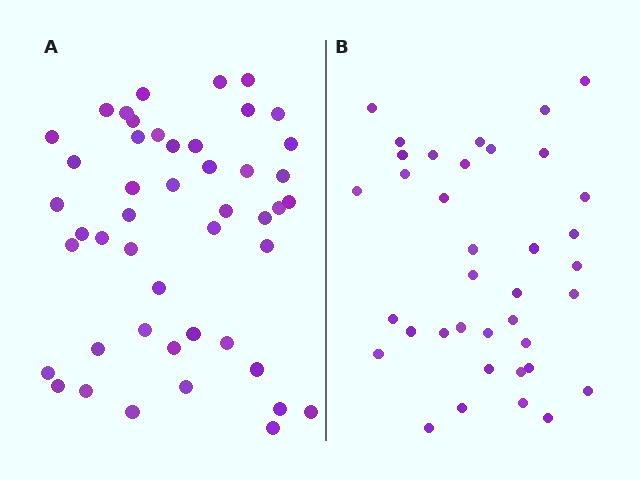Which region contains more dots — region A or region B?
Region A (the left region) has more dots.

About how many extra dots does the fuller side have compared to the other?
Region A has roughly 10 or so more dots than region B.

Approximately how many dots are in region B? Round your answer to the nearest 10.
About 40 dots. (The exact count is 37, which rounds to 40.)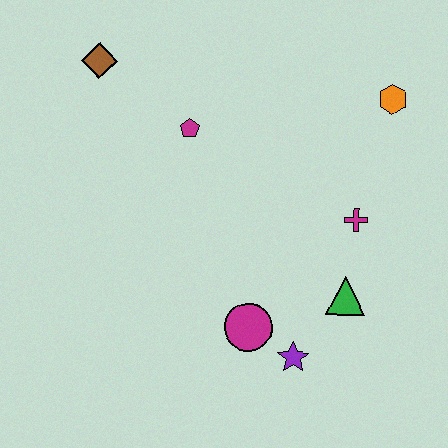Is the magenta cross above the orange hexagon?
No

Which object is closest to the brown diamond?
The magenta pentagon is closest to the brown diamond.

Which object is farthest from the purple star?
The brown diamond is farthest from the purple star.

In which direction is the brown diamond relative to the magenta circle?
The brown diamond is above the magenta circle.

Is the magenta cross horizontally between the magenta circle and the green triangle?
No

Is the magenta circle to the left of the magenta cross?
Yes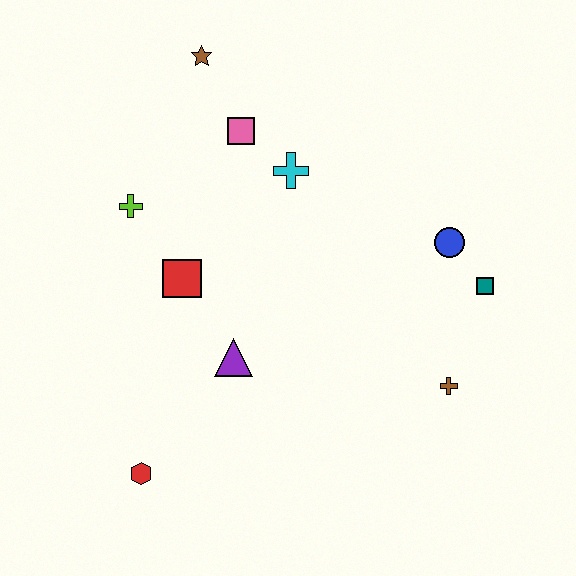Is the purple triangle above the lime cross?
No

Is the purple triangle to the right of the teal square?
No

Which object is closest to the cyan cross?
The pink square is closest to the cyan cross.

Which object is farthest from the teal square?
The red hexagon is farthest from the teal square.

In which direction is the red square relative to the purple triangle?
The red square is above the purple triangle.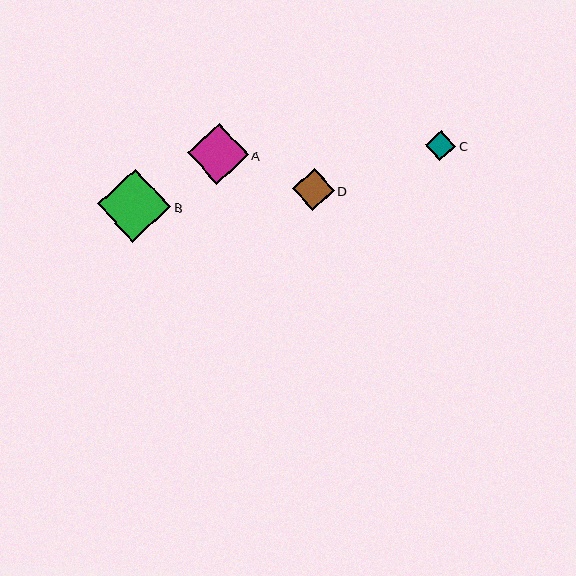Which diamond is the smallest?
Diamond C is the smallest with a size of approximately 30 pixels.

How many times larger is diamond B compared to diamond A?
Diamond B is approximately 1.2 times the size of diamond A.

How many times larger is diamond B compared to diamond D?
Diamond B is approximately 1.7 times the size of diamond D.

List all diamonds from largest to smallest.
From largest to smallest: B, A, D, C.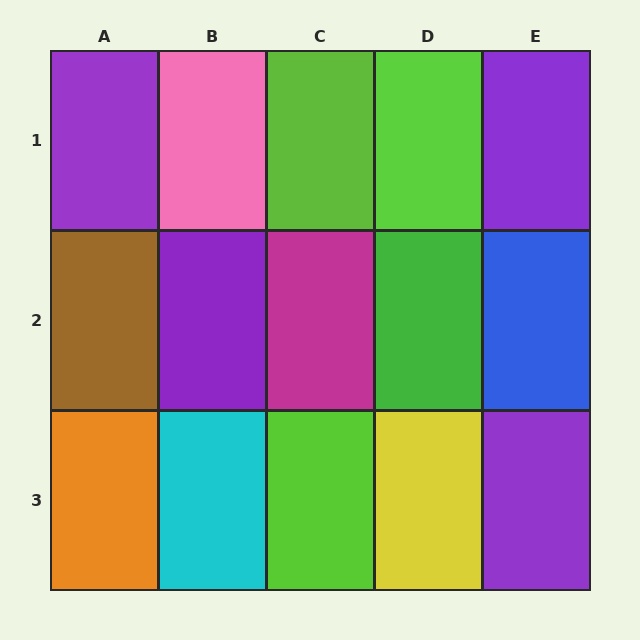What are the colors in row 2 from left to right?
Brown, purple, magenta, green, blue.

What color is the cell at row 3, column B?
Cyan.